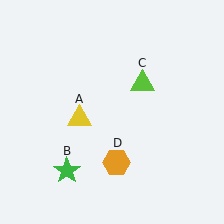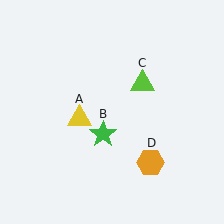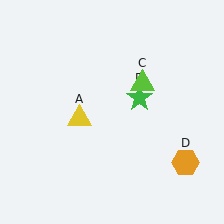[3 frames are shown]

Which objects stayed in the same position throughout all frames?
Yellow triangle (object A) and lime triangle (object C) remained stationary.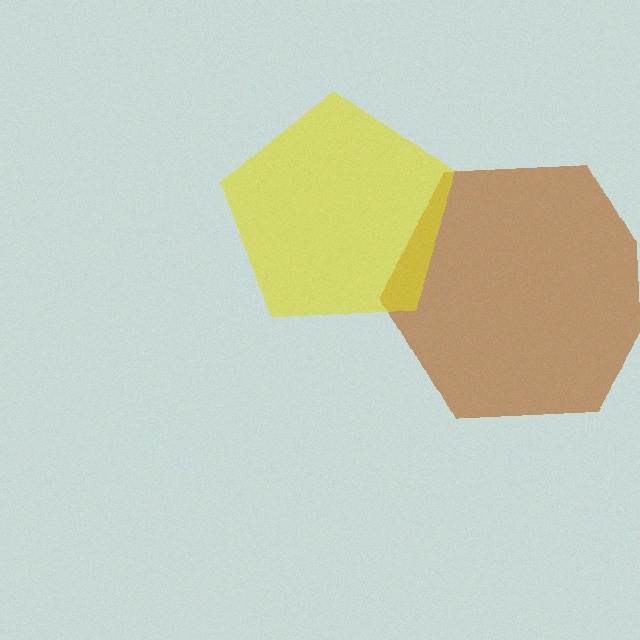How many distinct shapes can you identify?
There are 2 distinct shapes: a brown hexagon, a yellow pentagon.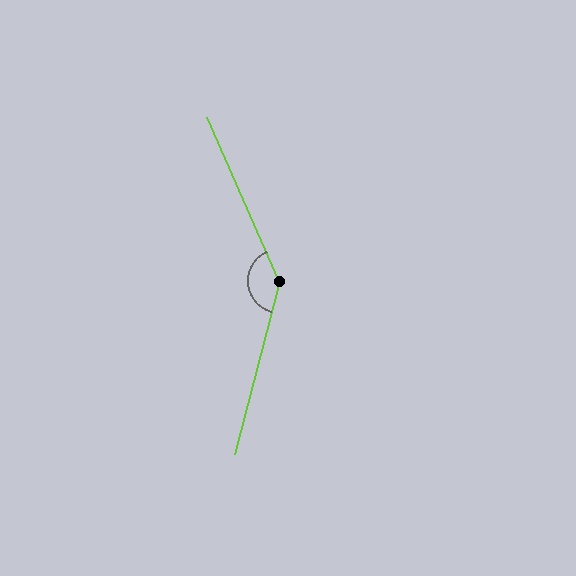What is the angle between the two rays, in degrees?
Approximately 142 degrees.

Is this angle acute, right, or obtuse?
It is obtuse.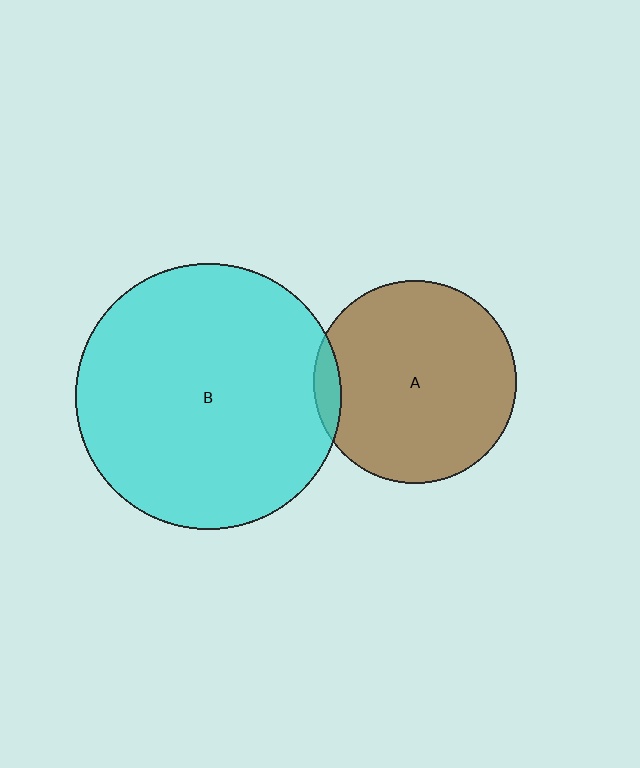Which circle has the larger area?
Circle B (cyan).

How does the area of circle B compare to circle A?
Approximately 1.7 times.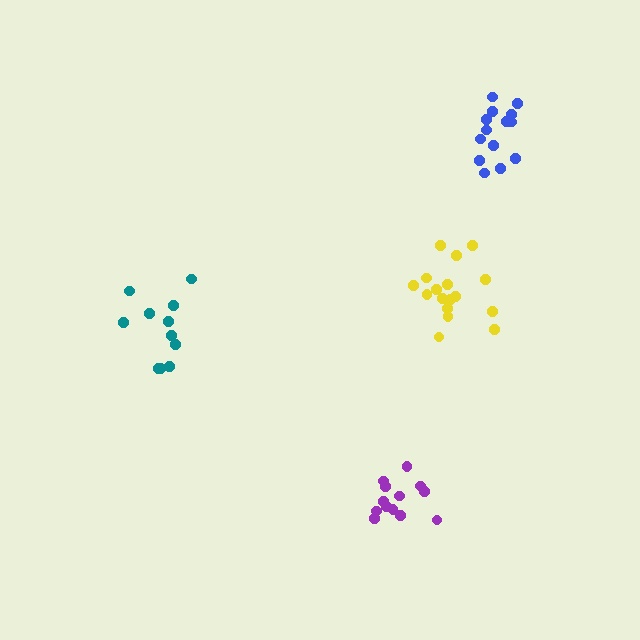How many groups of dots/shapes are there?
There are 4 groups.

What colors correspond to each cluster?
The clusters are colored: yellow, purple, teal, blue.